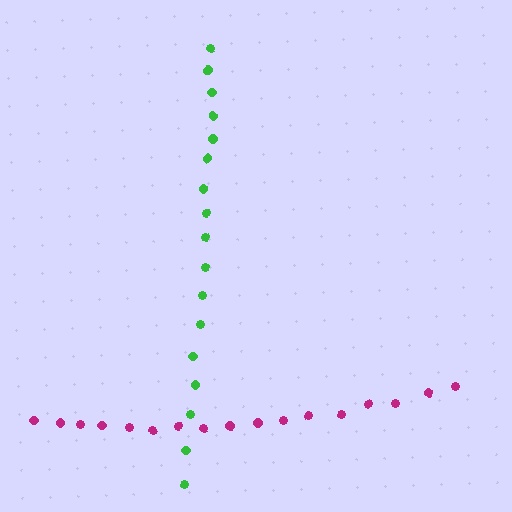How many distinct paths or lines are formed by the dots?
There are 2 distinct paths.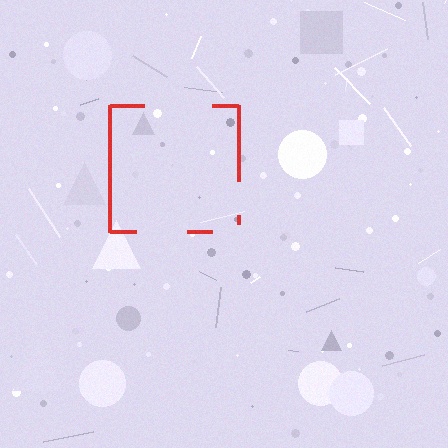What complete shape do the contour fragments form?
The contour fragments form a square.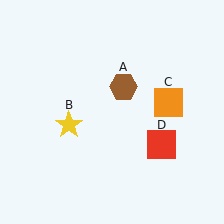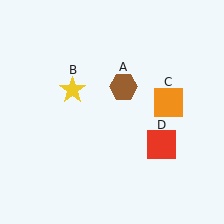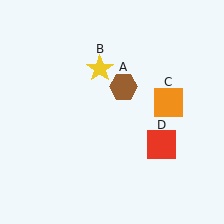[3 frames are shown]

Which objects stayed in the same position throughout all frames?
Brown hexagon (object A) and orange square (object C) and red square (object D) remained stationary.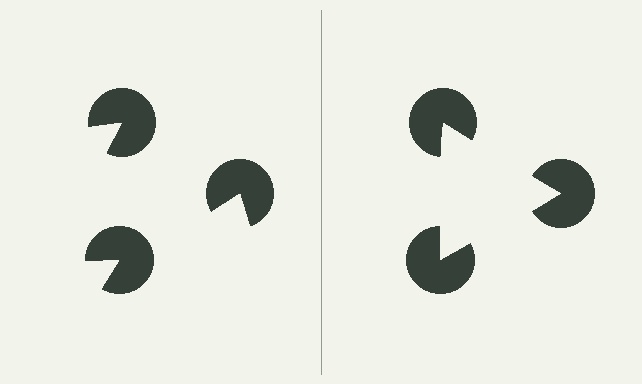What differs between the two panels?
The pac-man discs are positioned identically on both sides; only the wedge orientations differ. On the right they align to a triangle; on the left they are misaligned.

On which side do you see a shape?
An illusory triangle appears on the right side. On the left side the wedge cuts are rotated, so no coherent shape forms.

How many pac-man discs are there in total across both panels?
6 — 3 on each side.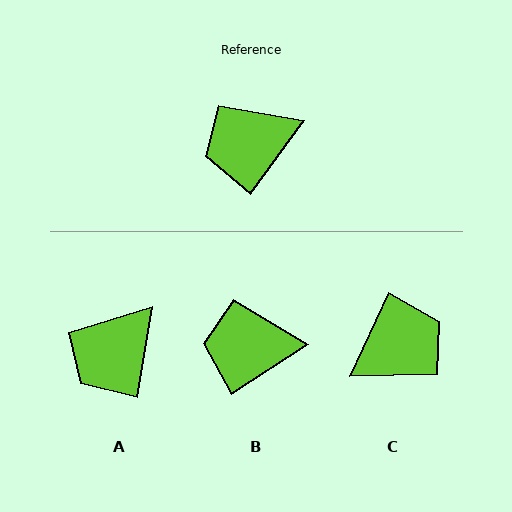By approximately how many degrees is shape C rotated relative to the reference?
Approximately 169 degrees clockwise.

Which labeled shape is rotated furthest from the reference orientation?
C, about 169 degrees away.